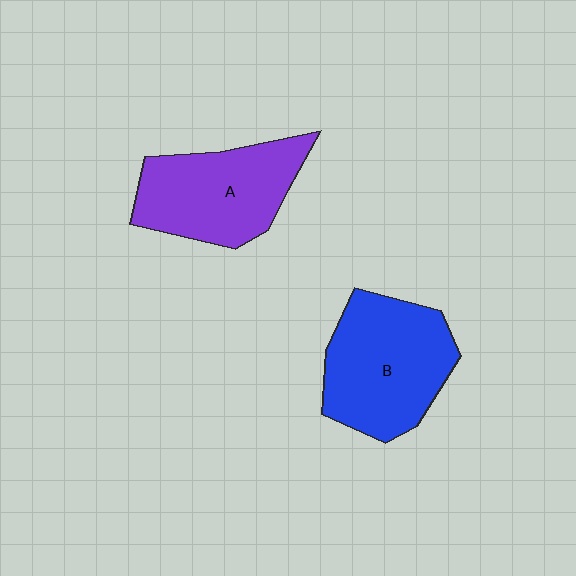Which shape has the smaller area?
Shape A (purple).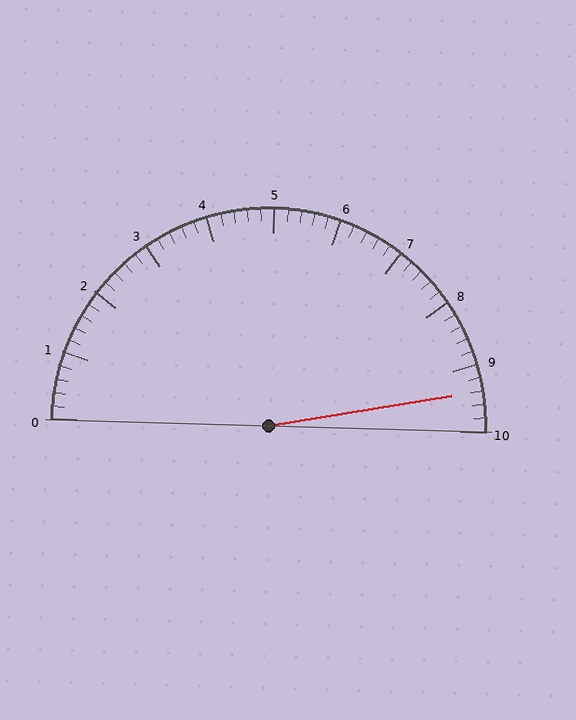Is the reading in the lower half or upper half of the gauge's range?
The reading is in the upper half of the range (0 to 10).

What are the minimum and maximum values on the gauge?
The gauge ranges from 0 to 10.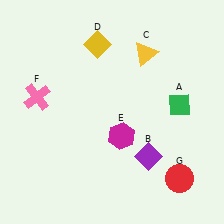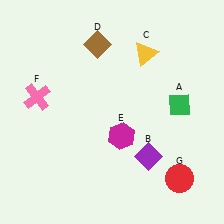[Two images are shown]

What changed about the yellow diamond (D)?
In Image 1, D is yellow. In Image 2, it changed to brown.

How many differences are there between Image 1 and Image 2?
There is 1 difference between the two images.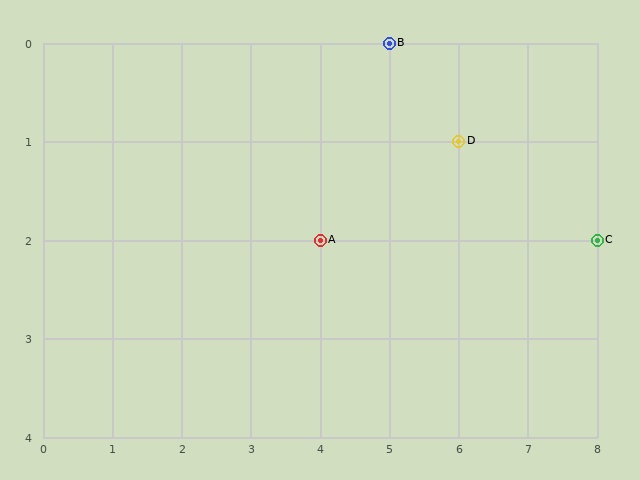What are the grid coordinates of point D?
Point D is at grid coordinates (6, 1).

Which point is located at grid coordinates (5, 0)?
Point B is at (5, 0).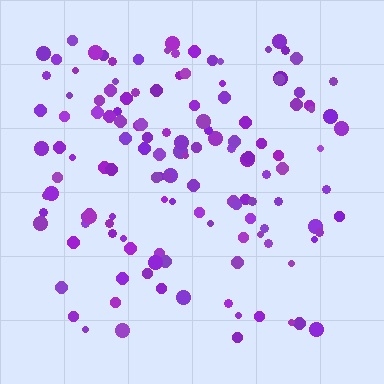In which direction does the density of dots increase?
From bottom to top, with the top side densest.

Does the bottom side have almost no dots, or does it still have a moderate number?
Still a moderate number, just noticeably fewer than the top.